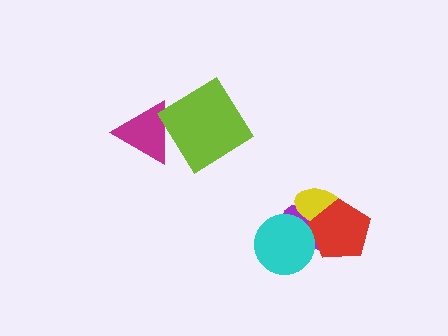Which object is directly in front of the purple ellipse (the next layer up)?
The yellow ellipse is directly in front of the purple ellipse.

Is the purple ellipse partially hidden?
Yes, it is partially covered by another shape.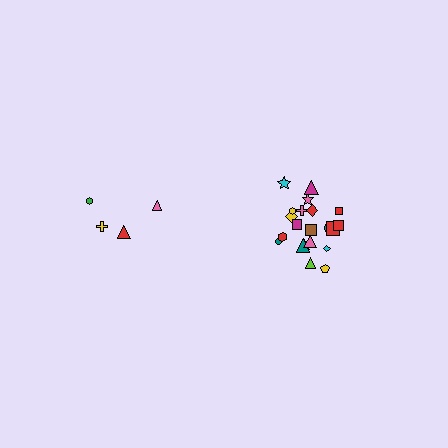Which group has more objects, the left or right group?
The right group.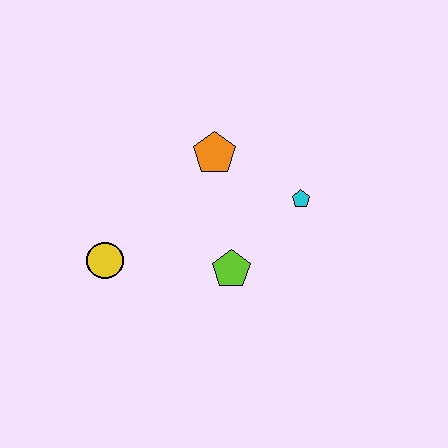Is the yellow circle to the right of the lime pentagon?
No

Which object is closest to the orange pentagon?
The cyan pentagon is closest to the orange pentagon.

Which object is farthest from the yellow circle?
The cyan pentagon is farthest from the yellow circle.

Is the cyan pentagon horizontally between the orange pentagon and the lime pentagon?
No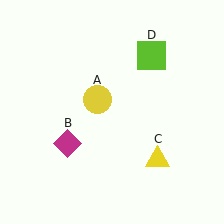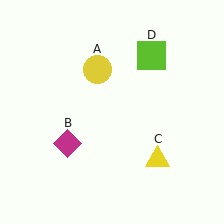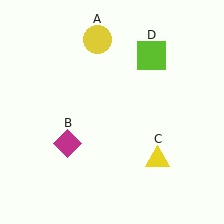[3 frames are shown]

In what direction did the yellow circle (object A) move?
The yellow circle (object A) moved up.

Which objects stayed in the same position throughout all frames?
Magenta diamond (object B) and yellow triangle (object C) and lime square (object D) remained stationary.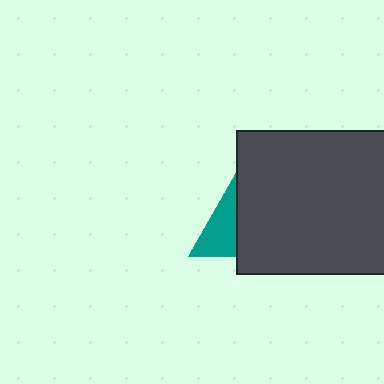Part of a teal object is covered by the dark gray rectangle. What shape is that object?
It is a triangle.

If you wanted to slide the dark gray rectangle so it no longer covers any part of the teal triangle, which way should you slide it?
Slide it right — that is the most direct way to separate the two shapes.